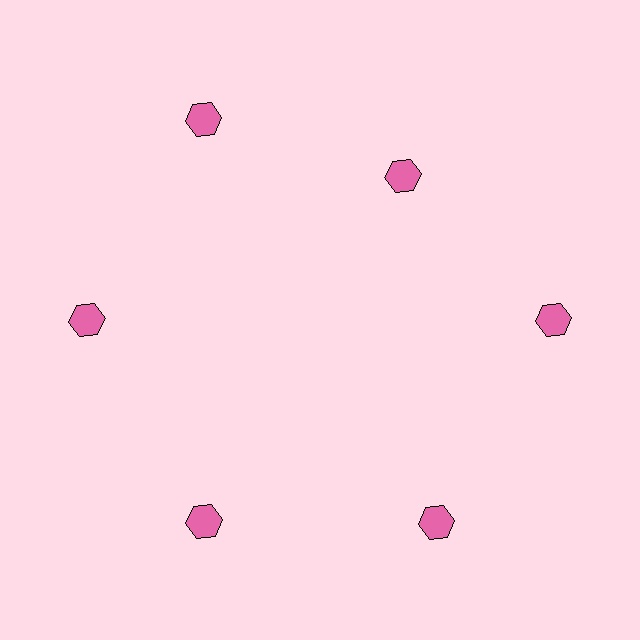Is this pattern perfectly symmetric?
No. The 6 pink hexagons are arranged in a ring, but one element near the 1 o'clock position is pulled inward toward the center, breaking the 6-fold rotational symmetry.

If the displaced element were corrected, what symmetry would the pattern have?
It would have 6-fold rotational symmetry — the pattern would map onto itself every 60 degrees.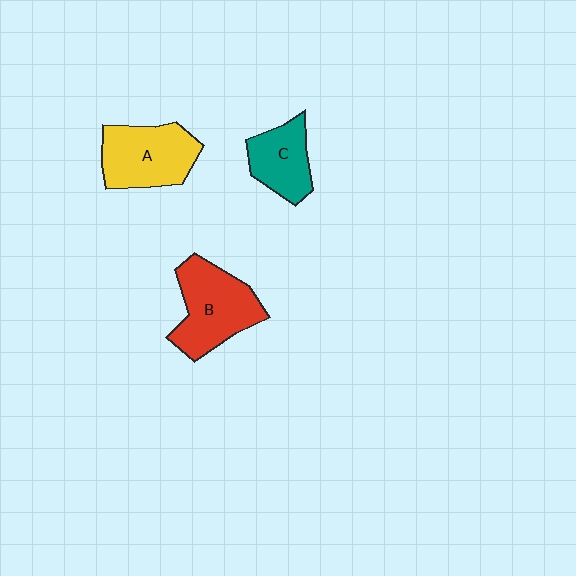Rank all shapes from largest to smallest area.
From largest to smallest: B (red), A (yellow), C (teal).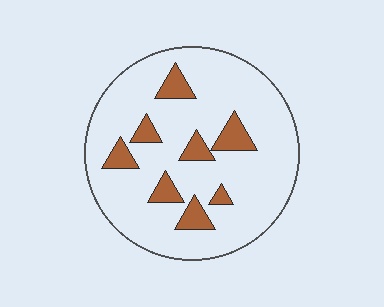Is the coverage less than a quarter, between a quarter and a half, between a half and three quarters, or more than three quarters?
Less than a quarter.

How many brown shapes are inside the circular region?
8.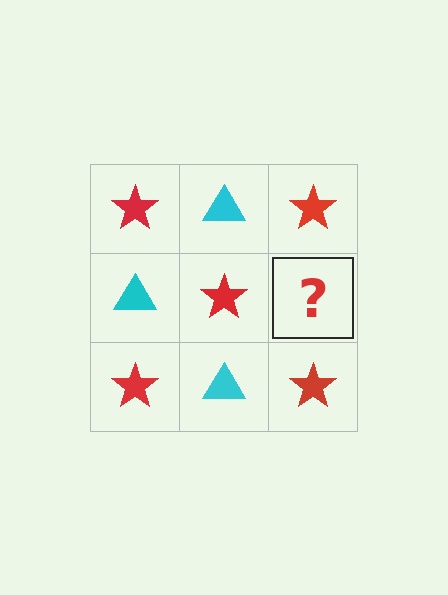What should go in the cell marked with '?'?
The missing cell should contain a cyan triangle.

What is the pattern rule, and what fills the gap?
The rule is that it alternates red star and cyan triangle in a checkerboard pattern. The gap should be filled with a cyan triangle.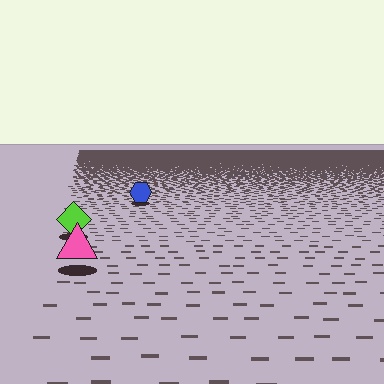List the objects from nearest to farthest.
From nearest to farthest: the pink triangle, the lime diamond, the blue hexagon.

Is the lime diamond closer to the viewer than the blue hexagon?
Yes. The lime diamond is closer — you can tell from the texture gradient: the ground texture is coarser near it.